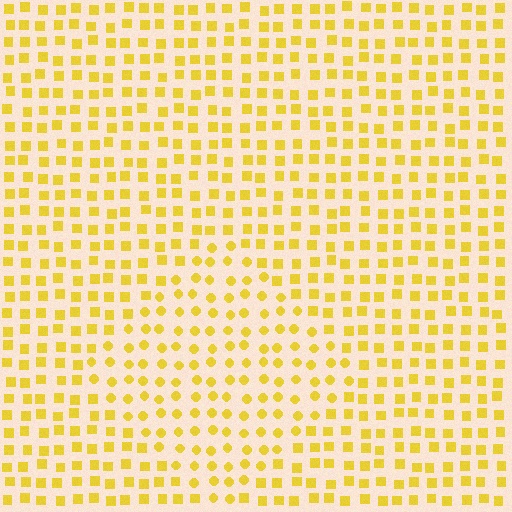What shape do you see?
I see a diamond.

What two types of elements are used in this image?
The image uses circles inside the diamond region and squares outside it.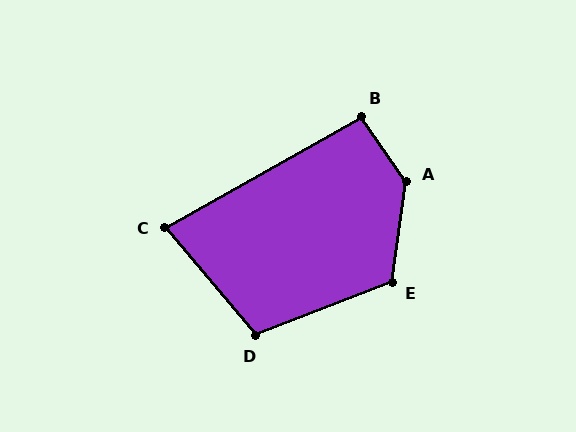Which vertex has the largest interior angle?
A, at approximately 137 degrees.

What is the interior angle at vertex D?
Approximately 109 degrees (obtuse).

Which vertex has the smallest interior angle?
C, at approximately 79 degrees.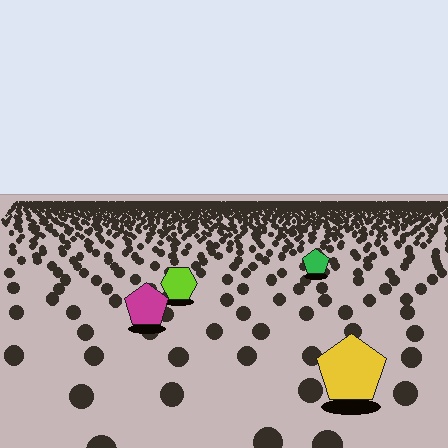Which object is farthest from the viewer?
The green pentagon is farthest from the viewer. It appears smaller and the ground texture around it is denser.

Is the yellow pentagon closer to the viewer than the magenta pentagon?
Yes. The yellow pentagon is closer — you can tell from the texture gradient: the ground texture is coarser near it.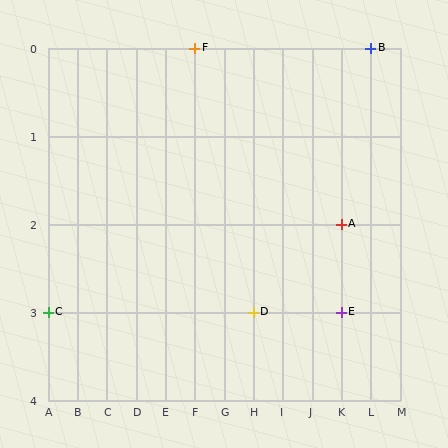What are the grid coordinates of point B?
Point B is at grid coordinates (L, 0).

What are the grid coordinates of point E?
Point E is at grid coordinates (K, 3).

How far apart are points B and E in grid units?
Points B and E are 1 column and 3 rows apart (about 3.2 grid units diagonally).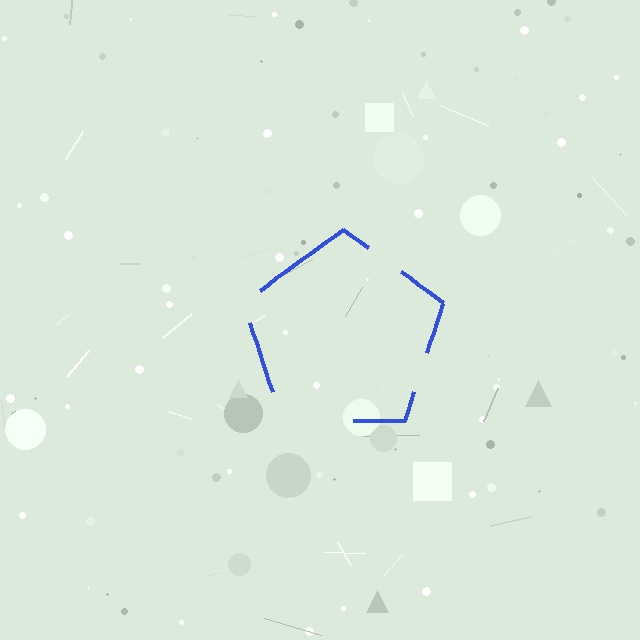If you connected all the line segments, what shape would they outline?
They would outline a pentagon.